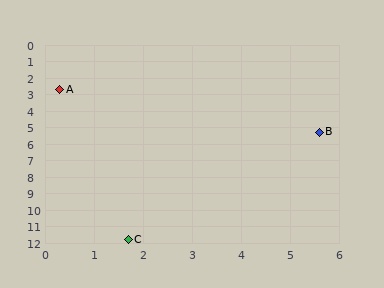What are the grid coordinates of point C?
Point C is at approximately (1.7, 11.8).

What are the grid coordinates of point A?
Point A is at approximately (0.3, 2.7).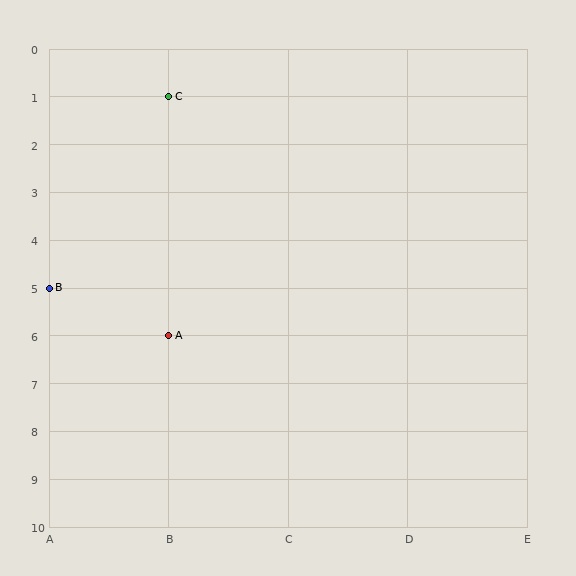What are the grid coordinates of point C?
Point C is at grid coordinates (B, 1).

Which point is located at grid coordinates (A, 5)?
Point B is at (A, 5).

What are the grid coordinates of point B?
Point B is at grid coordinates (A, 5).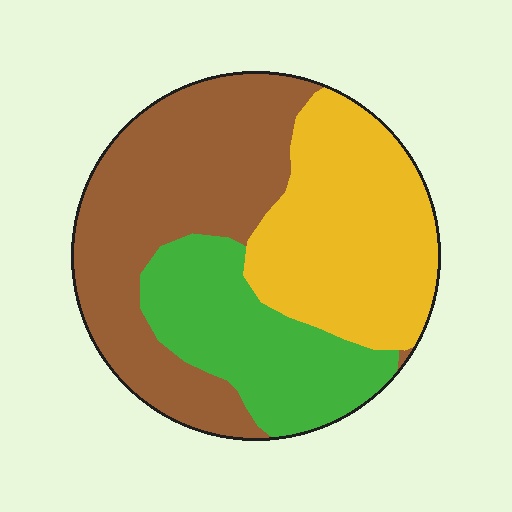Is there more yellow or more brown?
Brown.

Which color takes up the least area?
Green, at roughly 25%.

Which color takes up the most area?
Brown, at roughly 40%.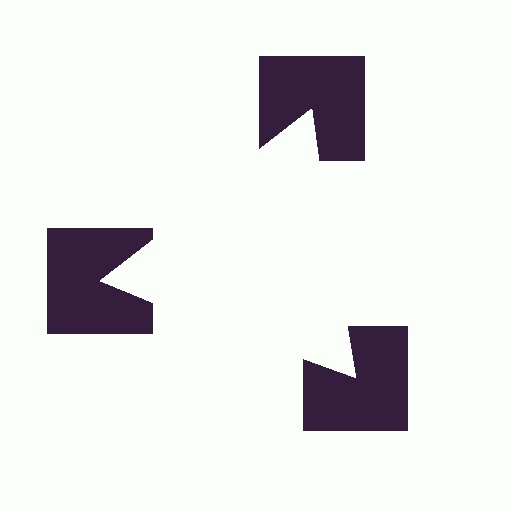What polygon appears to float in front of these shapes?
An illusory triangle — its edges are inferred from the aligned wedge cuts in the notched squares, not physically drawn.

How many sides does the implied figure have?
3 sides.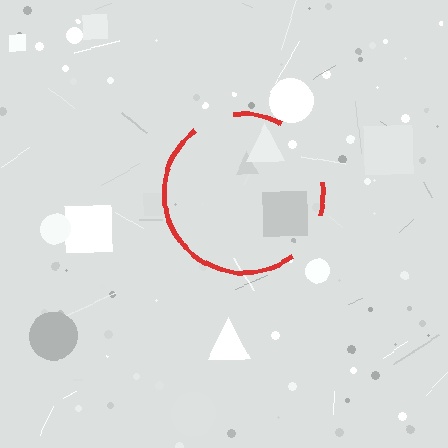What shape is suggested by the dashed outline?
The dashed outline suggests a circle.